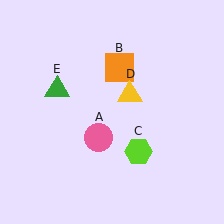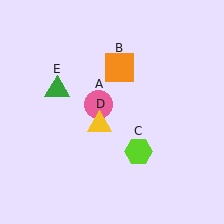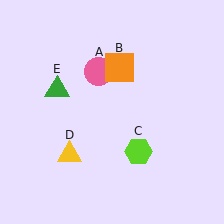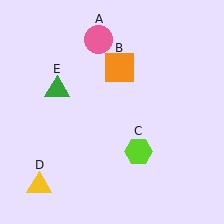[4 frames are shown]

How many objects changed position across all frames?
2 objects changed position: pink circle (object A), yellow triangle (object D).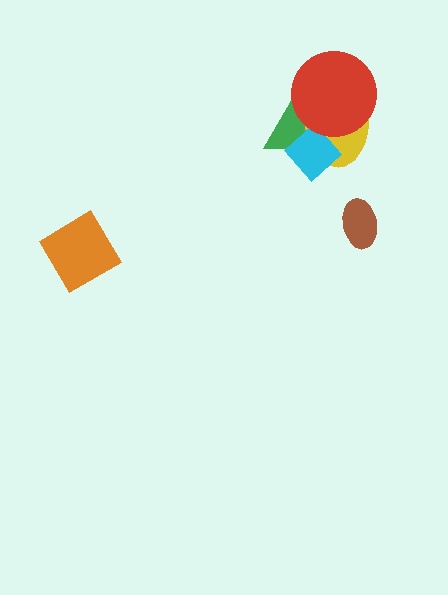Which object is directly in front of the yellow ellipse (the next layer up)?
The cyan diamond is directly in front of the yellow ellipse.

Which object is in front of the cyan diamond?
The red circle is in front of the cyan diamond.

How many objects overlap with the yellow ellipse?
3 objects overlap with the yellow ellipse.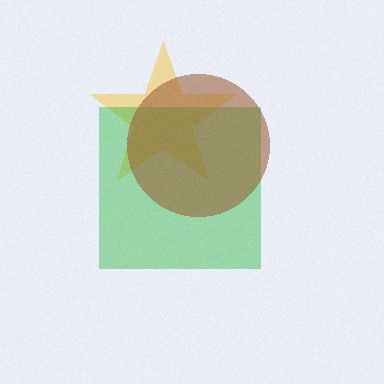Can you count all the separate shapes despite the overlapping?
Yes, there are 3 separate shapes.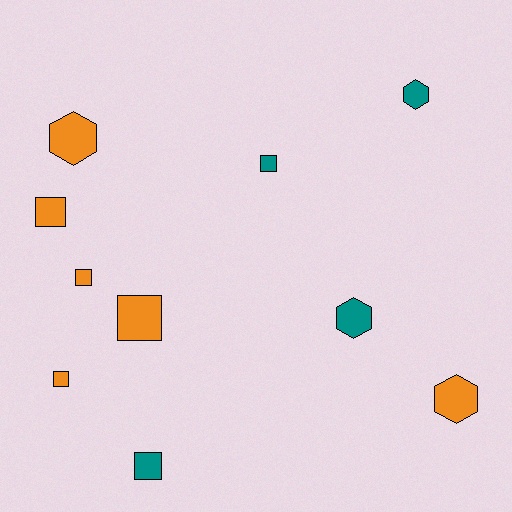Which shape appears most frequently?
Square, with 6 objects.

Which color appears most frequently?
Orange, with 6 objects.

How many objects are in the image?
There are 10 objects.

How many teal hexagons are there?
There are 2 teal hexagons.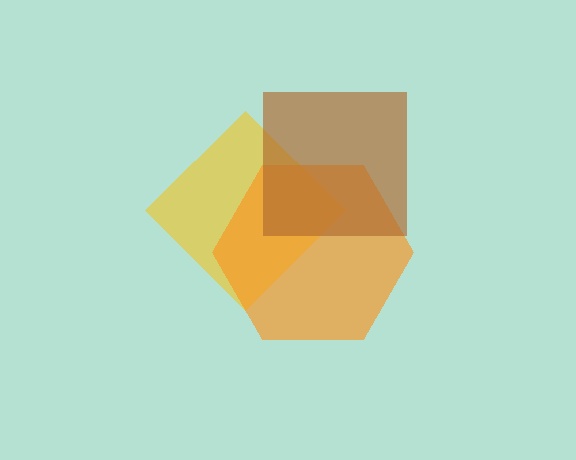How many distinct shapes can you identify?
There are 3 distinct shapes: a yellow diamond, an orange hexagon, a brown square.